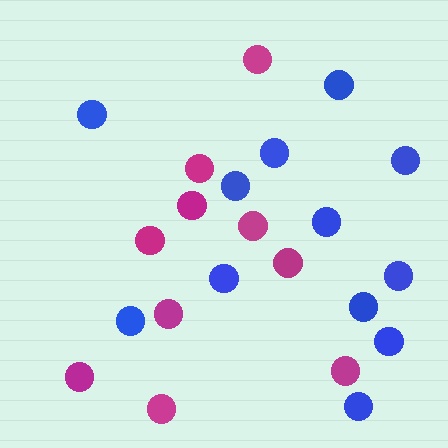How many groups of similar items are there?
There are 2 groups: one group of blue circles (12) and one group of magenta circles (10).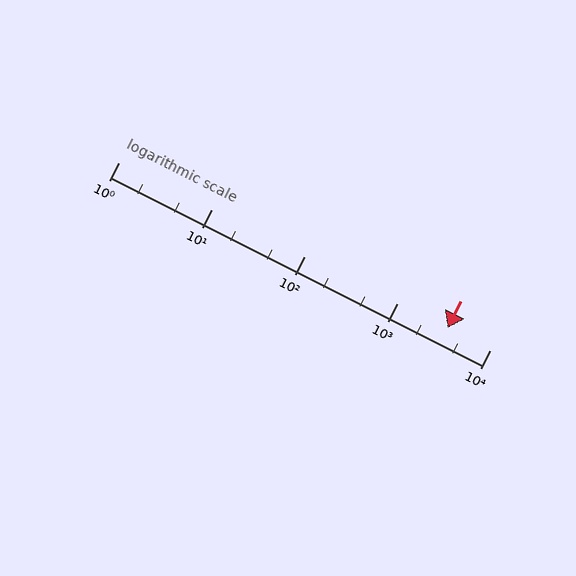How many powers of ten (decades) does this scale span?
The scale spans 4 decades, from 1 to 10000.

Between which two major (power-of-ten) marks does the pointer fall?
The pointer is between 1000 and 10000.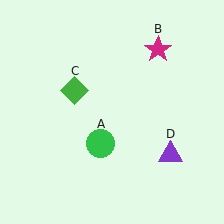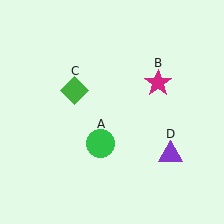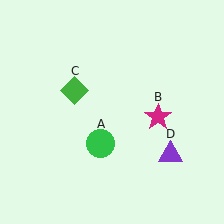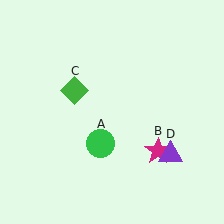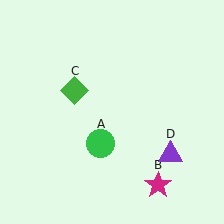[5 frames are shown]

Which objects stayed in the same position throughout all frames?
Green circle (object A) and green diamond (object C) and purple triangle (object D) remained stationary.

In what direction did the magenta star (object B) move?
The magenta star (object B) moved down.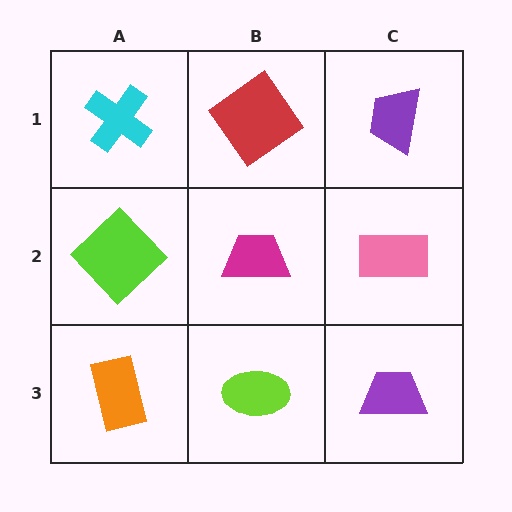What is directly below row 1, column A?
A lime diamond.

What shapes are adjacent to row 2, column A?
A cyan cross (row 1, column A), an orange rectangle (row 3, column A), a magenta trapezoid (row 2, column B).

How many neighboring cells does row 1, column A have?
2.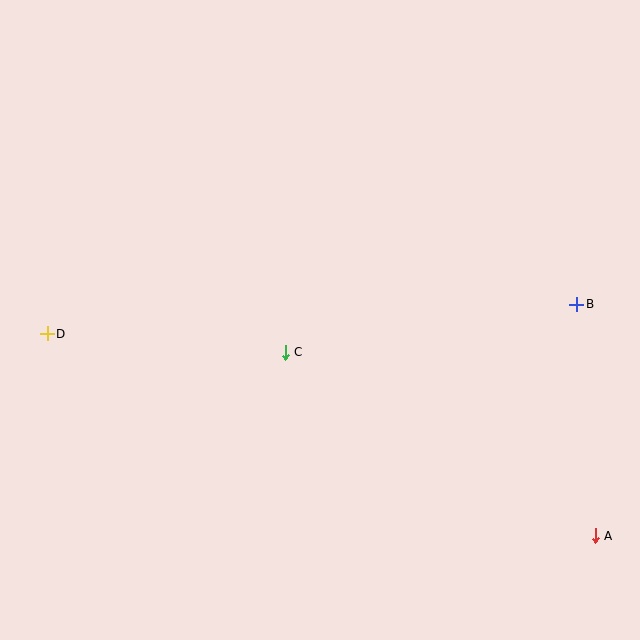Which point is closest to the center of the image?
Point C at (285, 352) is closest to the center.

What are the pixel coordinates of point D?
Point D is at (47, 334).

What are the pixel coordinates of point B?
Point B is at (577, 304).